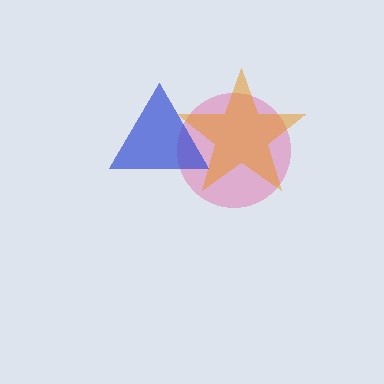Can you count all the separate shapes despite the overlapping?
Yes, there are 3 separate shapes.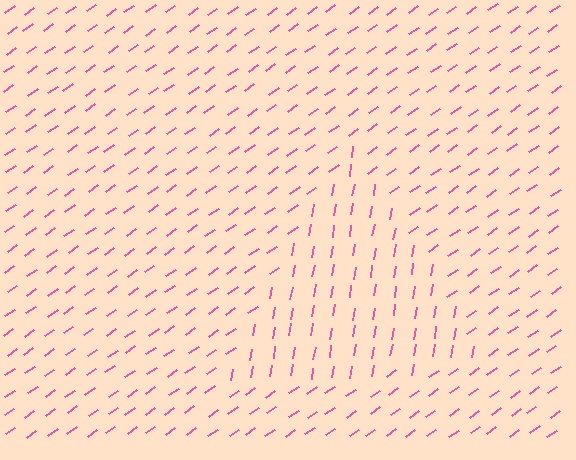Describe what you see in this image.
The image is filled with small pink line segments. A triangle region in the image has lines oriented differently from the surrounding lines, creating a visible texture boundary.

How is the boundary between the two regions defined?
The boundary is defined purely by a change in line orientation (approximately 45 degrees difference). All lines are the same color and thickness.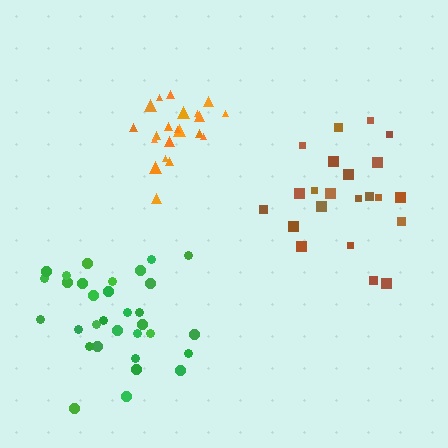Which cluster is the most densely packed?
Orange.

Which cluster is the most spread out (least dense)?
Brown.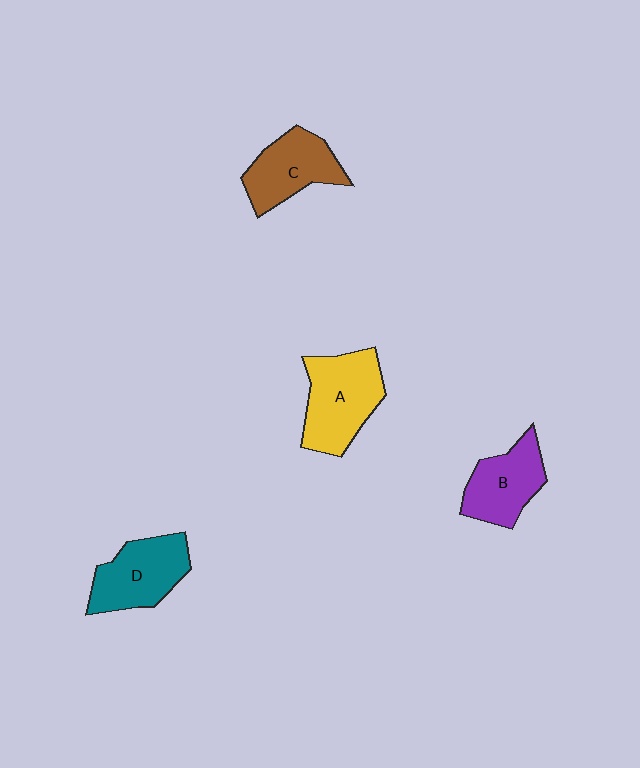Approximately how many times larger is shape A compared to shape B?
Approximately 1.3 times.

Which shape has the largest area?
Shape A (yellow).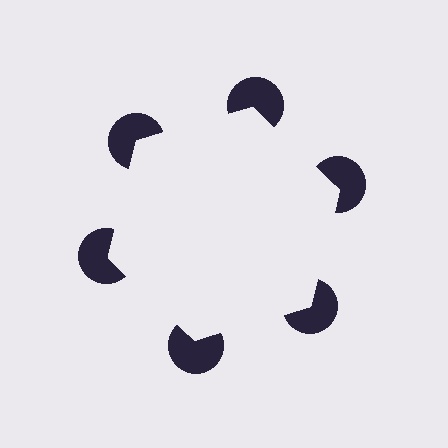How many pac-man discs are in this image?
There are 6 — one at each vertex of the illusory hexagon.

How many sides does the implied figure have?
6 sides.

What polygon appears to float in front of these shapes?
An illusory hexagon — its edges are inferred from the aligned wedge cuts in the pac-man discs, not physically drawn.